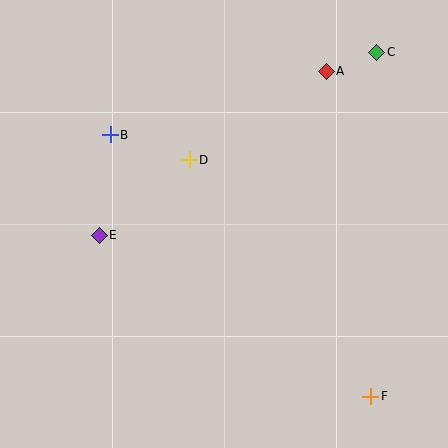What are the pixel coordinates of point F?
Point F is at (371, 396).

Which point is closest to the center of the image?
Point D at (189, 160) is closest to the center.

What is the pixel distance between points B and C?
The distance between B and C is 279 pixels.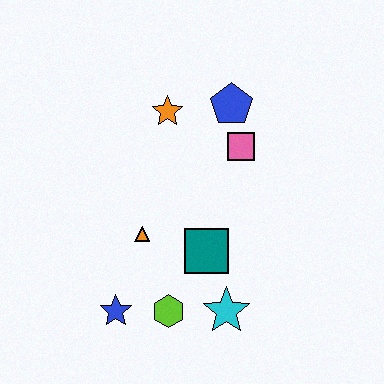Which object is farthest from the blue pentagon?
The blue star is farthest from the blue pentagon.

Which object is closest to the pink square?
The blue pentagon is closest to the pink square.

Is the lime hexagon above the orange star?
No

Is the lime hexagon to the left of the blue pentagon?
Yes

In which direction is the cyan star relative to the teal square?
The cyan star is below the teal square.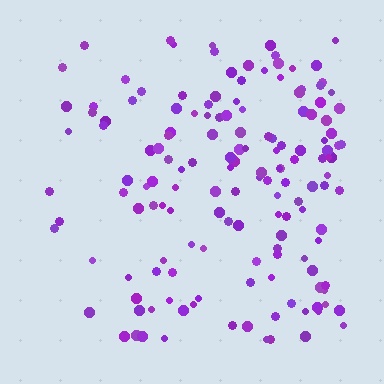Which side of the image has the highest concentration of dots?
The right.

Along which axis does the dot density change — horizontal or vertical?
Horizontal.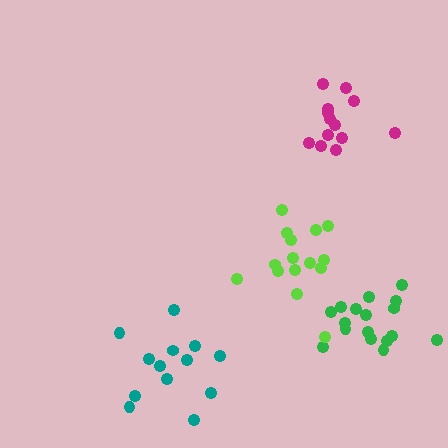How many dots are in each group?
Group 1: 13 dots, Group 2: 17 dots, Group 3: 15 dots, Group 4: 13 dots (58 total).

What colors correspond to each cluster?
The clusters are colored: magenta, green, lime, teal.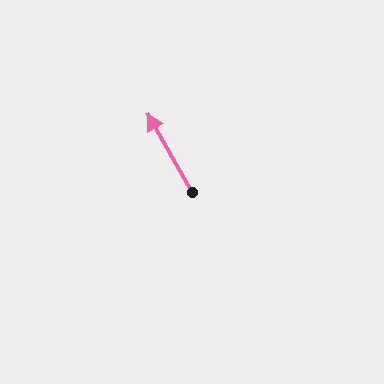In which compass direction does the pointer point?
Northwest.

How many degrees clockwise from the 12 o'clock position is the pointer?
Approximately 330 degrees.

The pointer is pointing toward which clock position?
Roughly 11 o'clock.